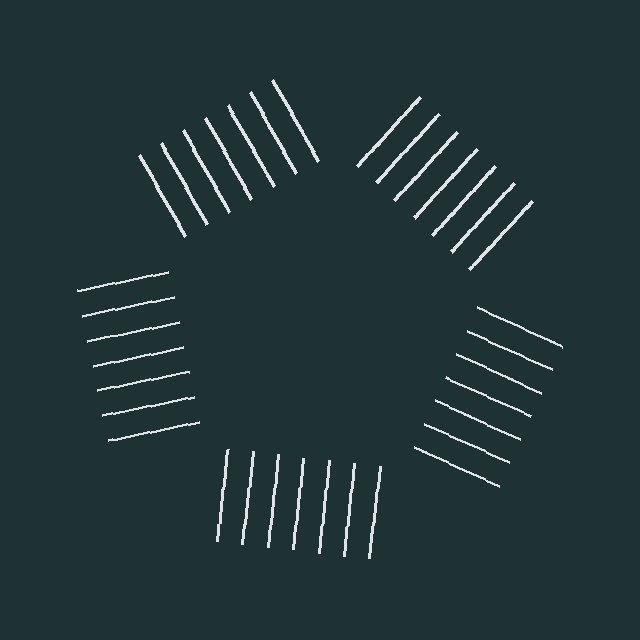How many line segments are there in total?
35 — 7 along each of the 5 edges.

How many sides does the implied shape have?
5 sides — the line-ends trace a pentagon.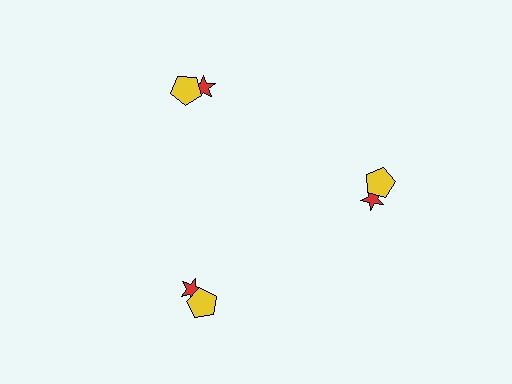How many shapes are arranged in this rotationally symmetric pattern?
There are 6 shapes, arranged in 3 groups of 2.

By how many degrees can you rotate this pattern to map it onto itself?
The pattern maps onto itself every 120 degrees of rotation.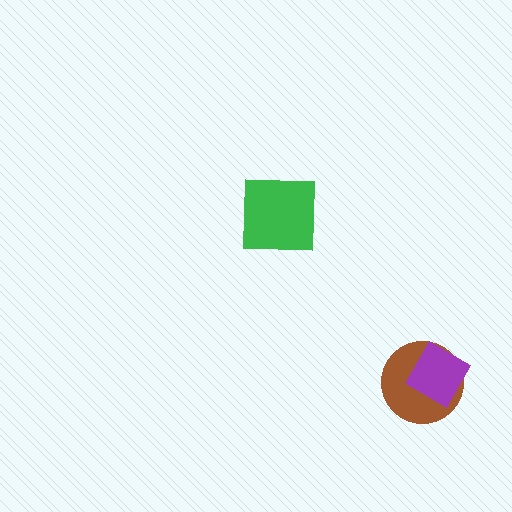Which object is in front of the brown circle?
The purple diamond is in front of the brown circle.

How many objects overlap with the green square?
0 objects overlap with the green square.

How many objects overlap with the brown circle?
1 object overlaps with the brown circle.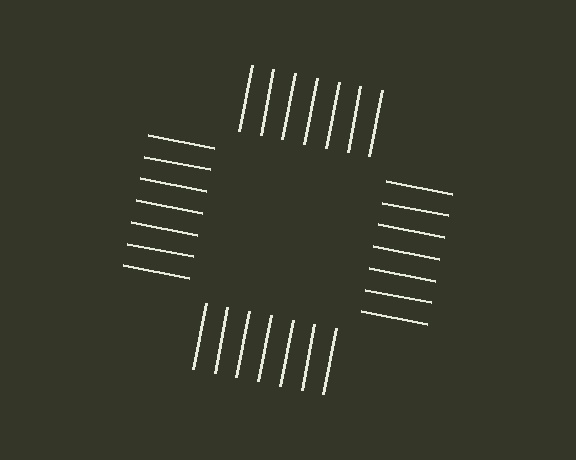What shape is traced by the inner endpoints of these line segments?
An illusory square — the line segments terminate on its edges but no continuous stroke is drawn.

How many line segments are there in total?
28 — 7 along each of the 4 edges.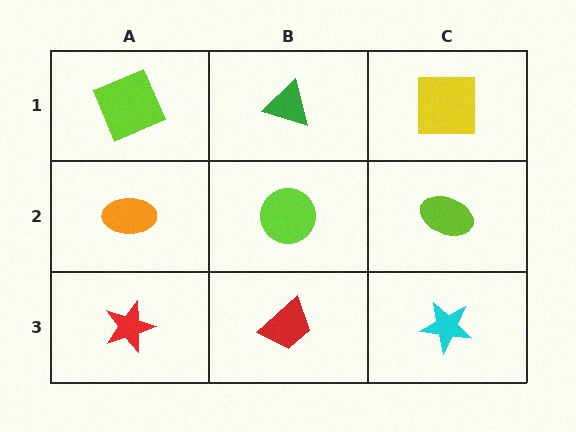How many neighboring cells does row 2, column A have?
3.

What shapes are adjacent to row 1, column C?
A lime ellipse (row 2, column C), a green triangle (row 1, column B).